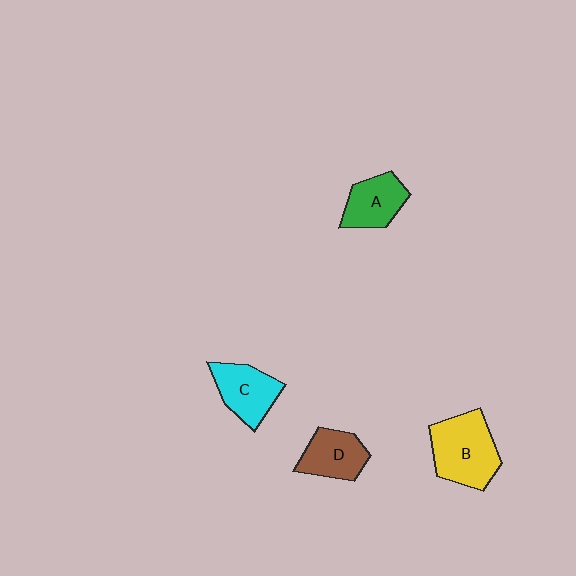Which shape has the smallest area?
Shape A (green).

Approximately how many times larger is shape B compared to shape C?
Approximately 1.4 times.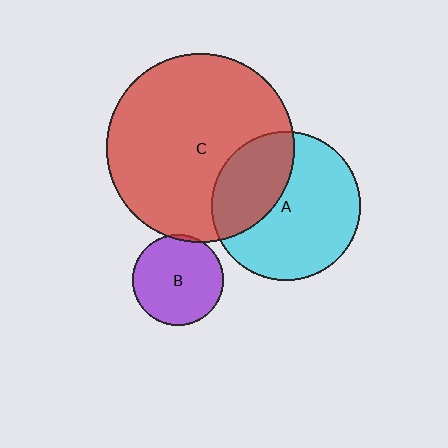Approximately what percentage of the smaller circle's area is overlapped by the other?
Approximately 5%.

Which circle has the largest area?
Circle C (red).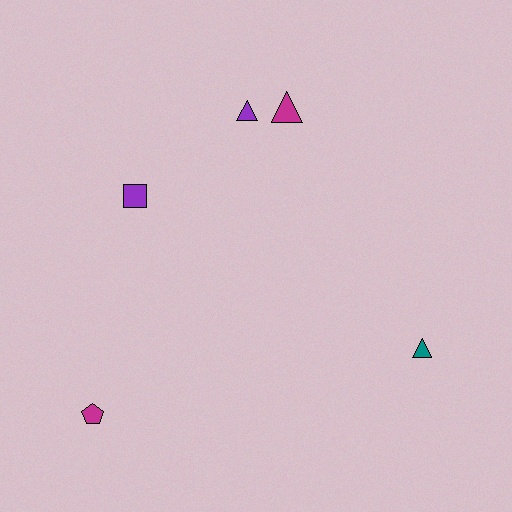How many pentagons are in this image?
There is 1 pentagon.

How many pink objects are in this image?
There are no pink objects.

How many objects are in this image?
There are 5 objects.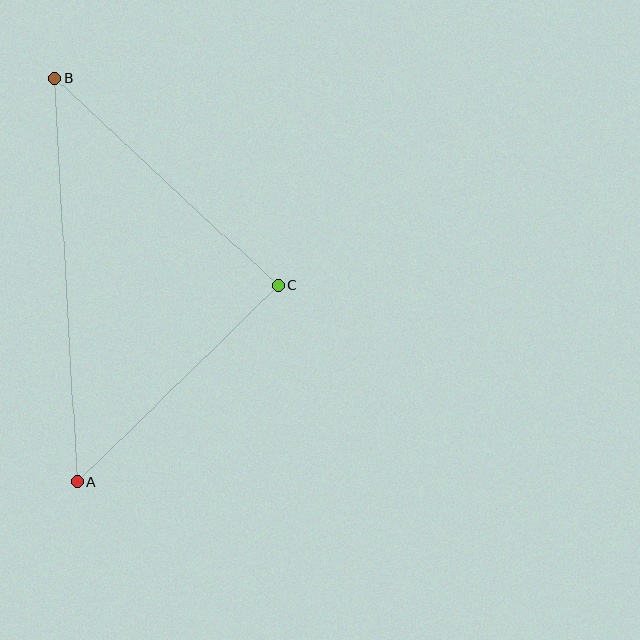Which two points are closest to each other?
Points A and C are closest to each other.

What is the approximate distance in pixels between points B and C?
The distance between B and C is approximately 305 pixels.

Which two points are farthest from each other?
Points A and B are farthest from each other.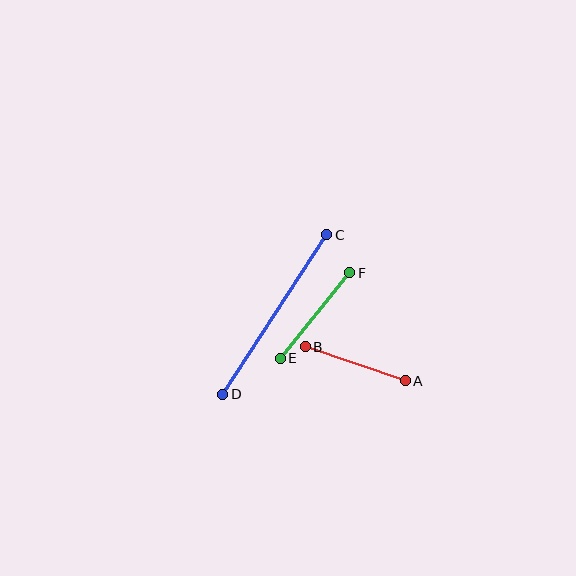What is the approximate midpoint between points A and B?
The midpoint is at approximately (355, 364) pixels.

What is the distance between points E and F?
The distance is approximately 110 pixels.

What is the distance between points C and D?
The distance is approximately 191 pixels.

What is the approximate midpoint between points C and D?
The midpoint is at approximately (275, 314) pixels.